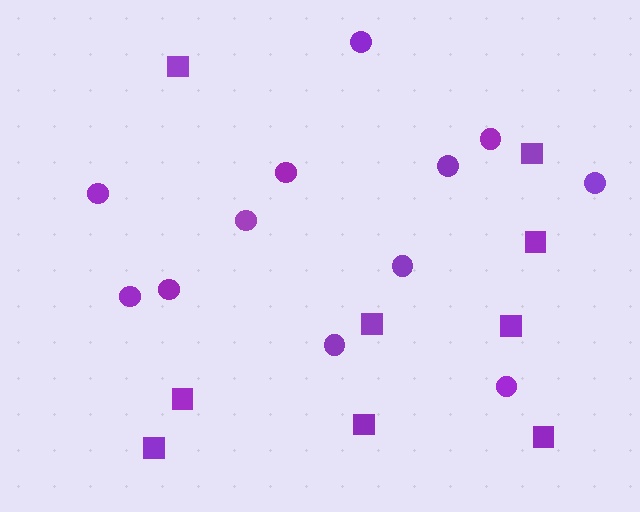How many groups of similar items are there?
There are 2 groups: one group of squares (9) and one group of circles (12).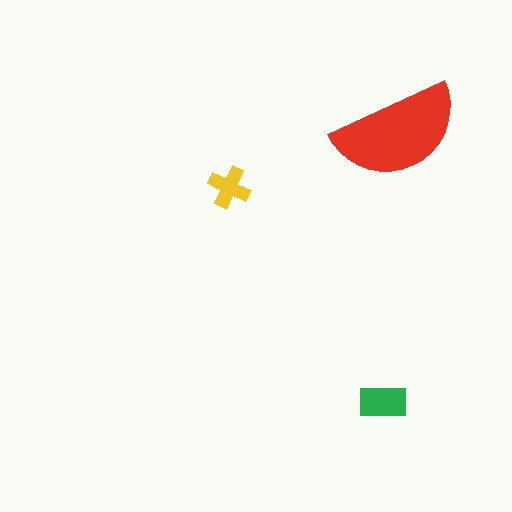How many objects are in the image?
There are 3 objects in the image.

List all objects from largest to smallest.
The red semicircle, the green rectangle, the yellow cross.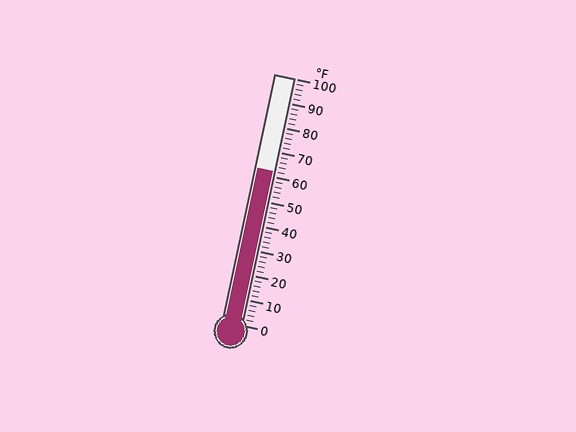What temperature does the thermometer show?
The thermometer shows approximately 62°F.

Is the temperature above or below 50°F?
The temperature is above 50°F.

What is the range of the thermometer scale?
The thermometer scale ranges from 0°F to 100°F.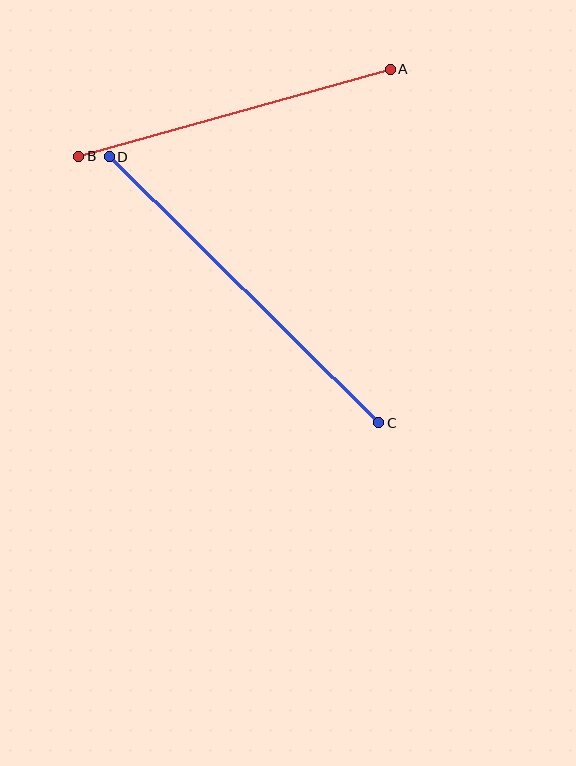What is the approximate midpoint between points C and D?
The midpoint is at approximately (244, 290) pixels.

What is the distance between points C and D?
The distance is approximately 379 pixels.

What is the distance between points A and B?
The distance is approximately 324 pixels.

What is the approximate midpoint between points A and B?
The midpoint is at approximately (234, 113) pixels.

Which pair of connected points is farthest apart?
Points C and D are farthest apart.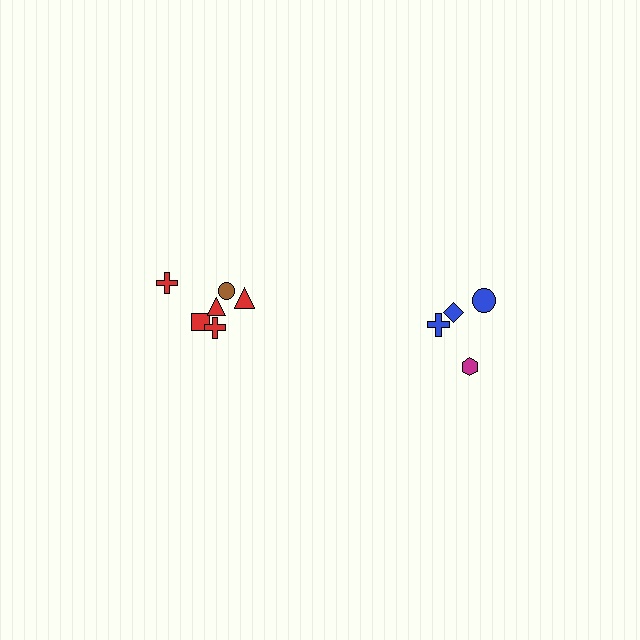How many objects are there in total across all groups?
There are 10 objects.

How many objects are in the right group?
There are 4 objects.